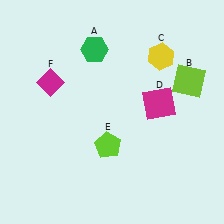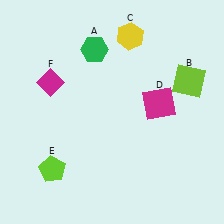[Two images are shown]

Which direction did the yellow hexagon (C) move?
The yellow hexagon (C) moved left.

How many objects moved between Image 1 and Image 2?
2 objects moved between the two images.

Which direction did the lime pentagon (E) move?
The lime pentagon (E) moved left.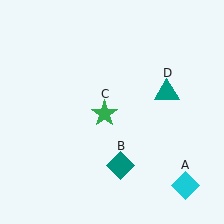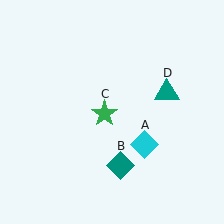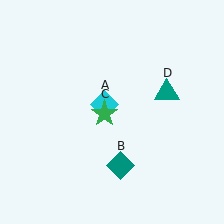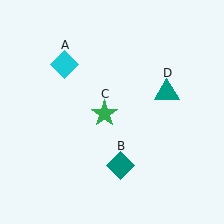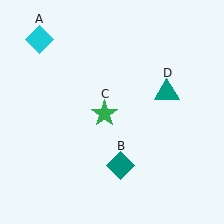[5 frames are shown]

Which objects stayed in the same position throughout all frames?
Teal diamond (object B) and green star (object C) and teal triangle (object D) remained stationary.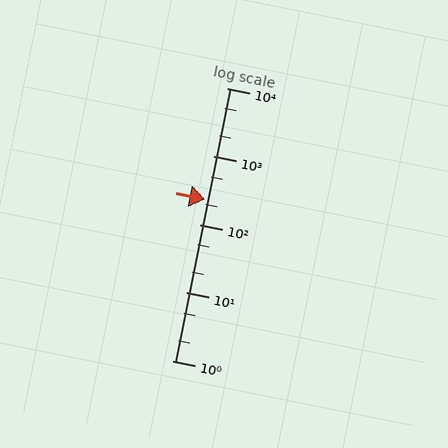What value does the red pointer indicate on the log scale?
The pointer indicates approximately 230.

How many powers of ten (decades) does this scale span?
The scale spans 4 decades, from 1 to 10000.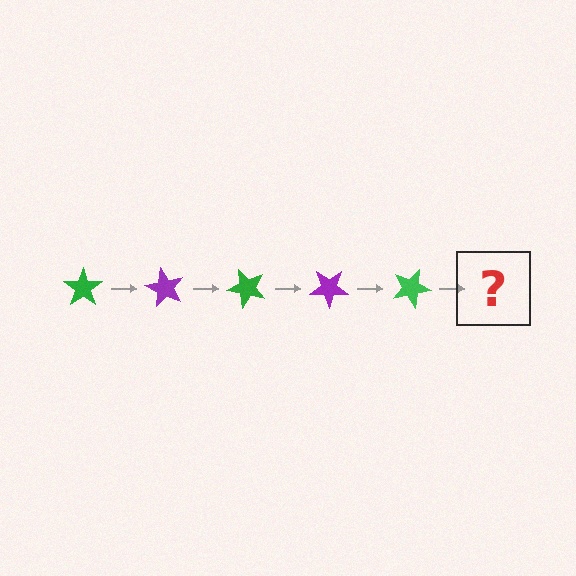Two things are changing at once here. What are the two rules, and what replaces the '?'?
The two rules are that it rotates 60 degrees each step and the color cycles through green and purple. The '?' should be a purple star, rotated 300 degrees from the start.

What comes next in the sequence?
The next element should be a purple star, rotated 300 degrees from the start.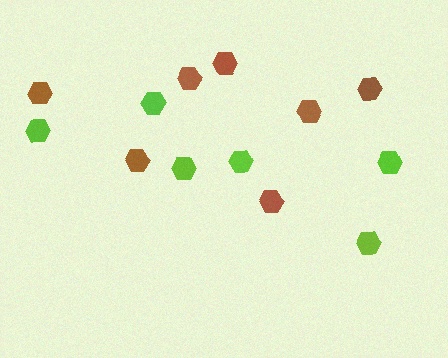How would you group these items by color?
There are 2 groups: one group of lime hexagons (6) and one group of brown hexagons (7).